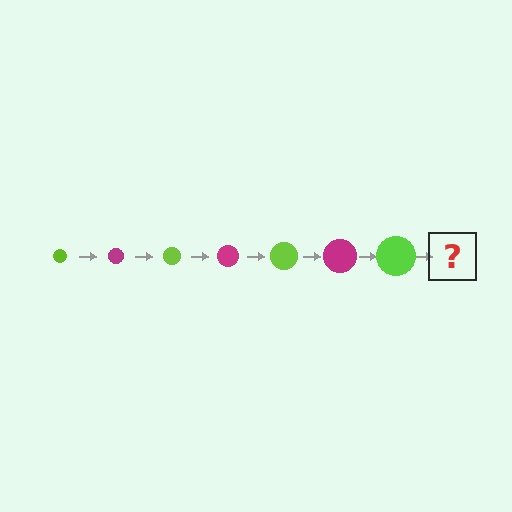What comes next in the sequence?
The next element should be a magenta circle, larger than the previous one.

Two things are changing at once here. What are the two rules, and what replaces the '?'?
The two rules are that the circle grows larger each step and the color cycles through lime and magenta. The '?' should be a magenta circle, larger than the previous one.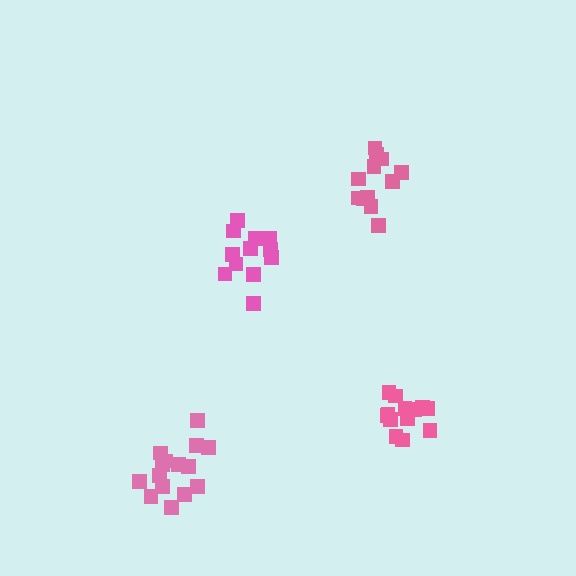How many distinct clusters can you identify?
There are 4 distinct clusters.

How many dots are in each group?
Group 1: 14 dots, Group 2: 12 dots, Group 3: 12 dots, Group 4: 15 dots (53 total).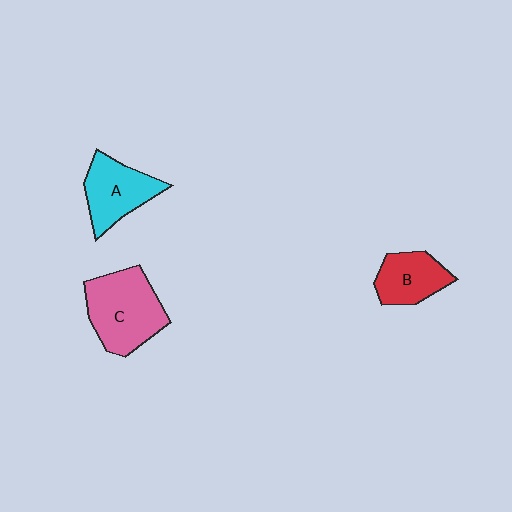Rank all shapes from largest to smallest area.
From largest to smallest: C (pink), A (cyan), B (red).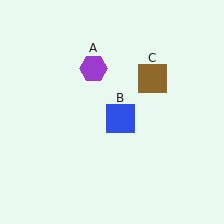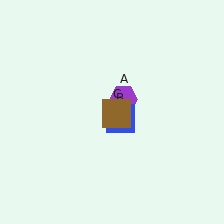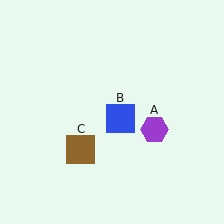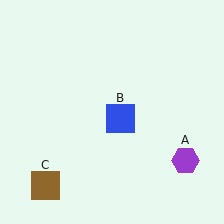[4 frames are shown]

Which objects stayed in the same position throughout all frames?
Blue square (object B) remained stationary.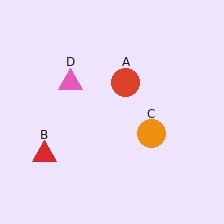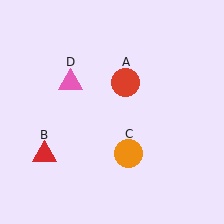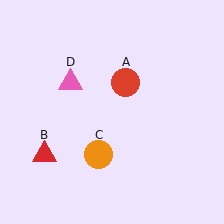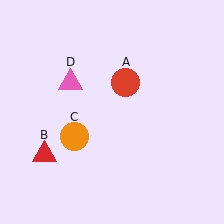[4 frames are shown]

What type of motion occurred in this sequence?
The orange circle (object C) rotated clockwise around the center of the scene.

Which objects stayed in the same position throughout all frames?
Red circle (object A) and red triangle (object B) and pink triangle (object D) remained stationary.